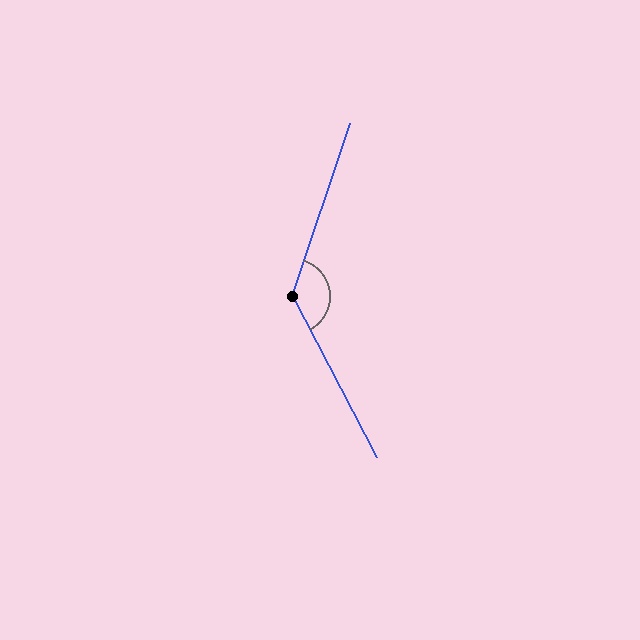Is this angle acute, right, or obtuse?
It is obtuse.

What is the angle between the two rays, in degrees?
Approximately 134 degrees.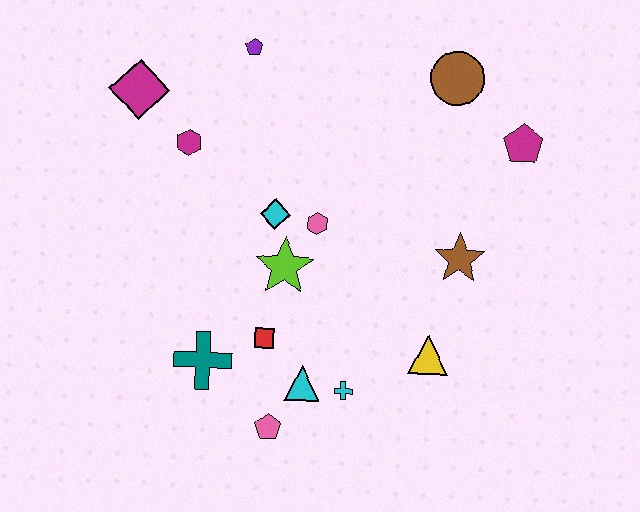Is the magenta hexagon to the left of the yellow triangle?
Yes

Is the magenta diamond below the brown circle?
Yes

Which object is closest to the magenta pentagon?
The brown circle is closest to the magenta pentagon.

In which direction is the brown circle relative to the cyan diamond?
The brown circle is to the right of the cyan diamond.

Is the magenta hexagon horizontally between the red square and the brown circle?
No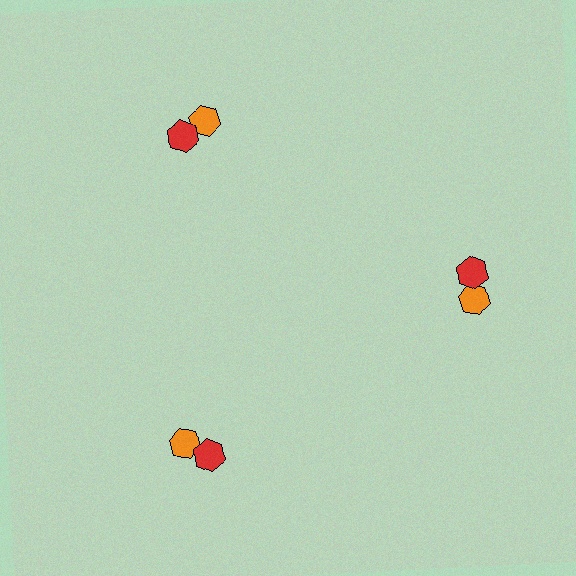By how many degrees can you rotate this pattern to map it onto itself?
The pattern maps onto itself every 120 degrees of rotation.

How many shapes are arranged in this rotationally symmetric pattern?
There are 6 shapes, arranged in 3 groups of 2.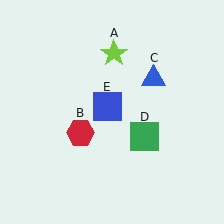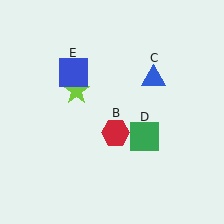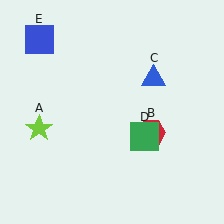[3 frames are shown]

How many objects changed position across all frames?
3 objects changed position: lime star (object A), red hexagon (object B), blue square (object E).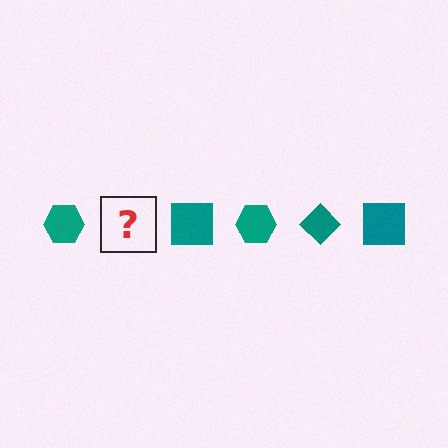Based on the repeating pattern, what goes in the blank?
The blank should be a teal diamond.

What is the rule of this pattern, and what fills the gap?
The rule is that the pattern cycles through hexagon, diamond, square shapes in teal. The gap should be filled with a teal diamond.